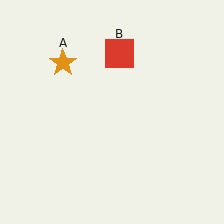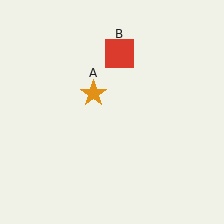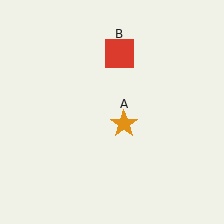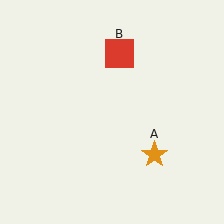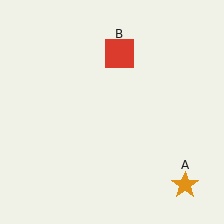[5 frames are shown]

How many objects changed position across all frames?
1 object changed position: orange star (object A).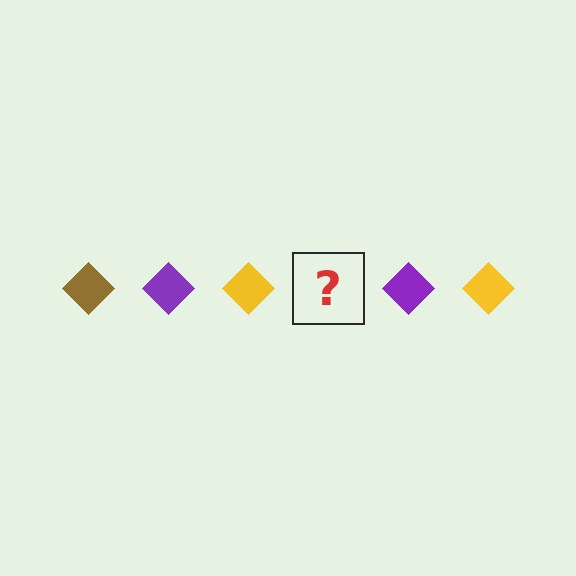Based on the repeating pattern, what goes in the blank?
The blank should be a brown diamond.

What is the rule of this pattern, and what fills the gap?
The rule is that the pattern cycles through brown, purple, yellow diamonds. The gap should be filled with a brown diamond.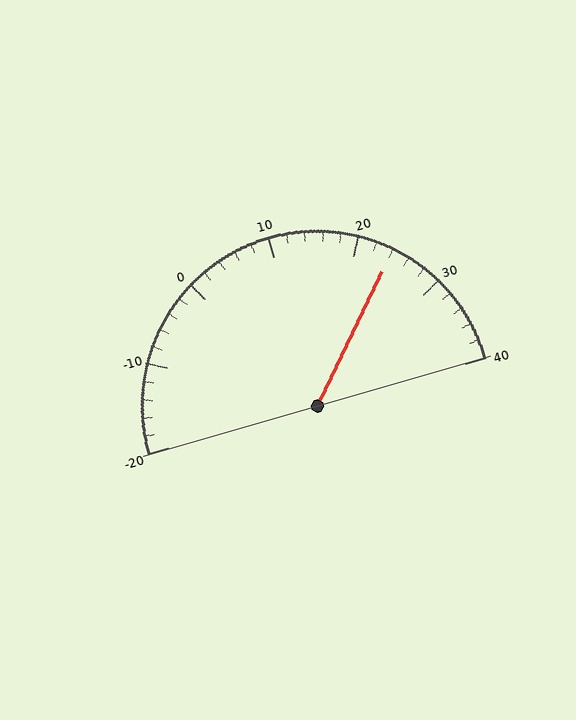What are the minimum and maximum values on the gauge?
The gauge ranges from -20 to 40.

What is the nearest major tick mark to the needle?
The nearest major tick mark is 20.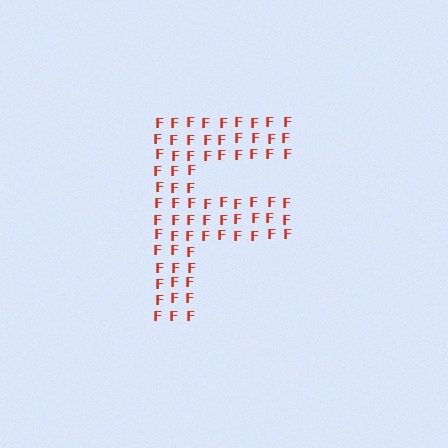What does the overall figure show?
The overall figure shows the letter F.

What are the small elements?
The small elements are letter F's.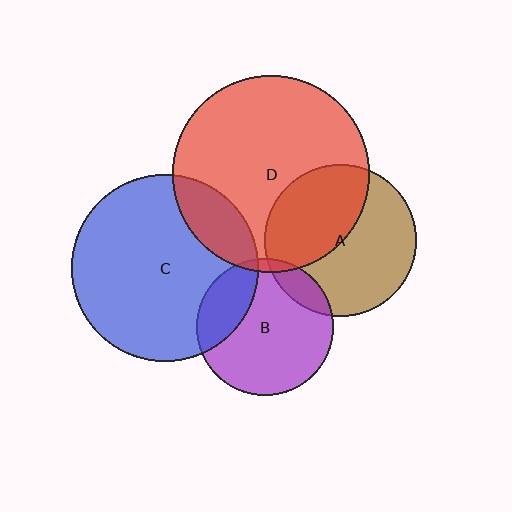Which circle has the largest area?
Circle D (red).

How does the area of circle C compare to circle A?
Approximately 1.5 times.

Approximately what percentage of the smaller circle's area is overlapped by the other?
Approximately 15%.